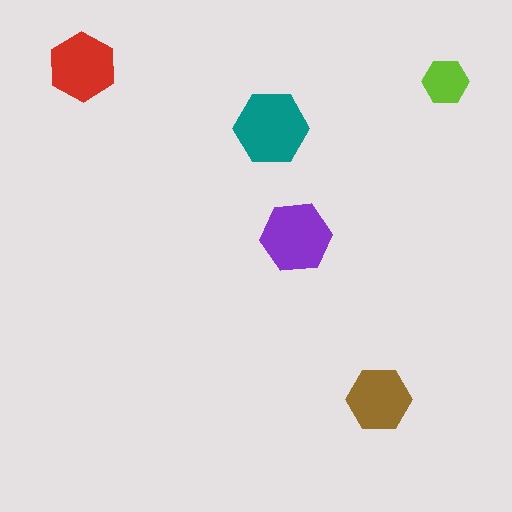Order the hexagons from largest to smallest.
the teal one, the purple one, the red one, the brown one, the lime one.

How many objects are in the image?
There are 5 objects in the image.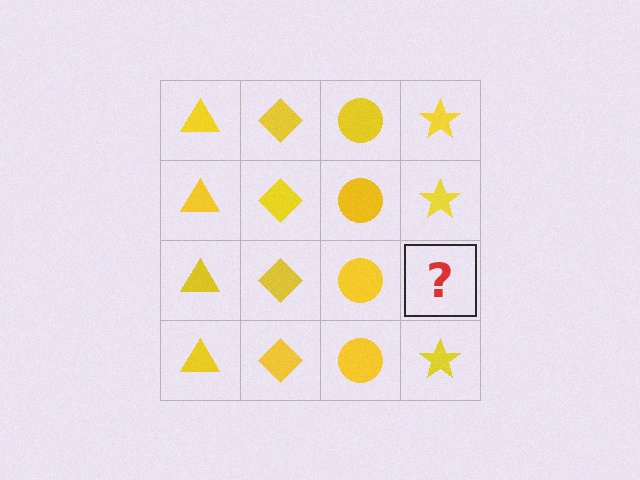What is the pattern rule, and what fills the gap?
The rule is that each column has a consistent shape. The gap should be filled with a yellow star.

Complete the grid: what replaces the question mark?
The question mark should be replaced with a yellow star.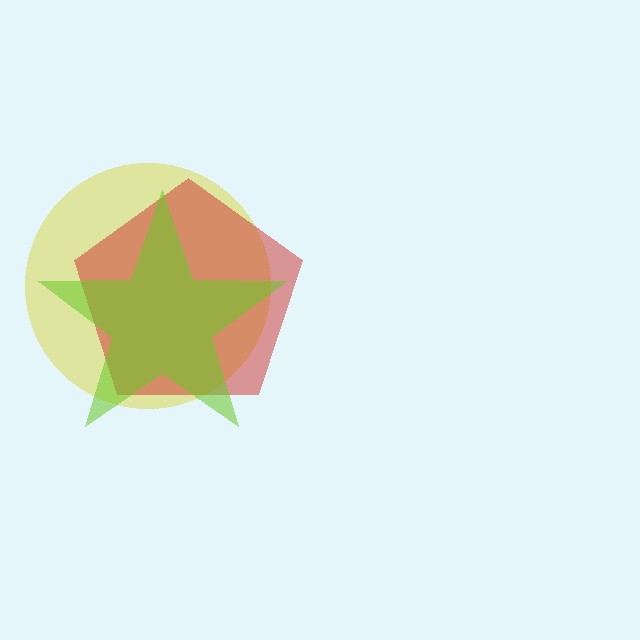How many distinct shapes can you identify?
There are 3 distinct shapes: a yellow circle, a red pentagon, a lime star.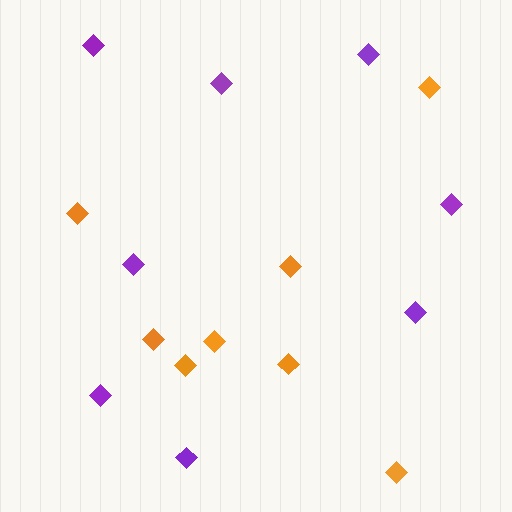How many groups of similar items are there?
There are 2 groups: one group of orange diamonds (8) and one group of purple diamonds (8).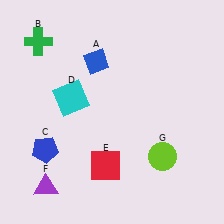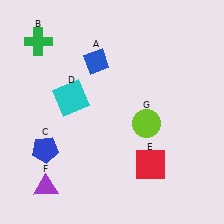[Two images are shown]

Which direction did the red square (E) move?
The red square (E) moved right.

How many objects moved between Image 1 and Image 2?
2 objects moved between the two images.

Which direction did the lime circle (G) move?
The lime circle (G) moved up.